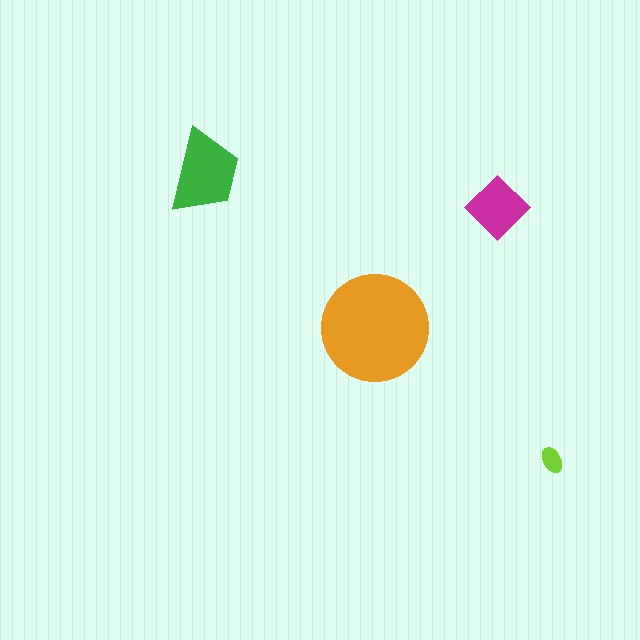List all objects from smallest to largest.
The lime ellipse, the magenta diamond, the green trapezoid, the orange circle.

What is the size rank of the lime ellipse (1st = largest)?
4th.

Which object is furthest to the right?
The lime ellipse is rightmost.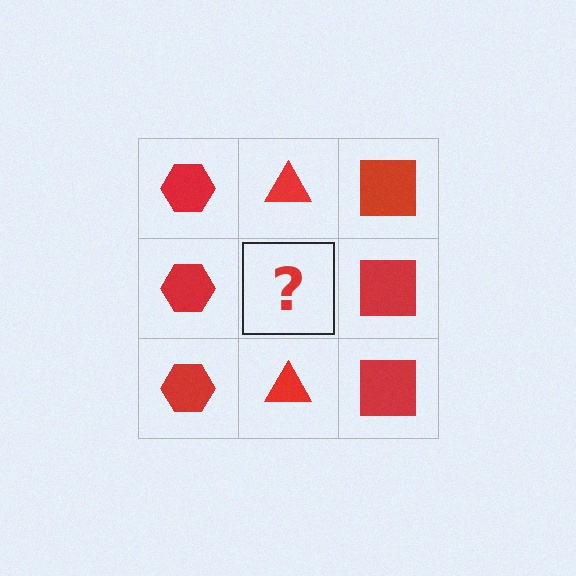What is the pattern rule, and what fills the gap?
The rule is that each column has a consistent shape. The gap should be filled with a red triangle.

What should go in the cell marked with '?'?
The missing cell should contain a red triangle.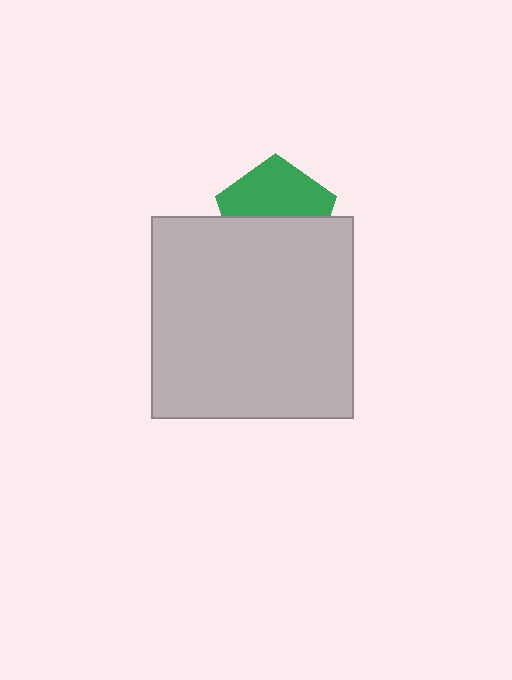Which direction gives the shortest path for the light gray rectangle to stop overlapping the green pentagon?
Moving down gives the shortest separation.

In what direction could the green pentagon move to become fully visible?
The green pentagon could move up. That would shift it out from behind the light gray rectangle entirely.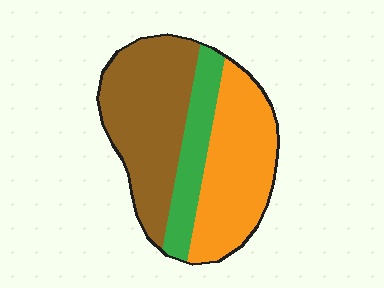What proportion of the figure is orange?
Orange covers around 40% of the figure.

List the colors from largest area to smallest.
From largest to smallest: brown, orange, green.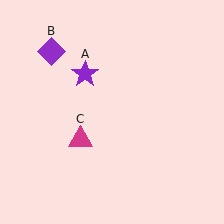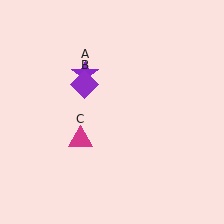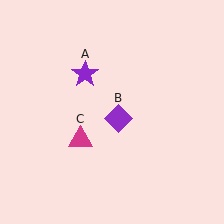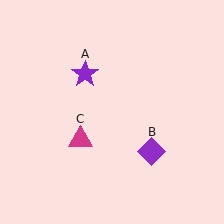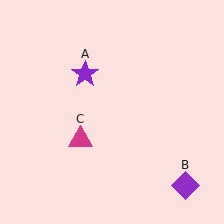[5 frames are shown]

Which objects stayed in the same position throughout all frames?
Purple star (object A) and magenta triangle (object C) remained stationary.